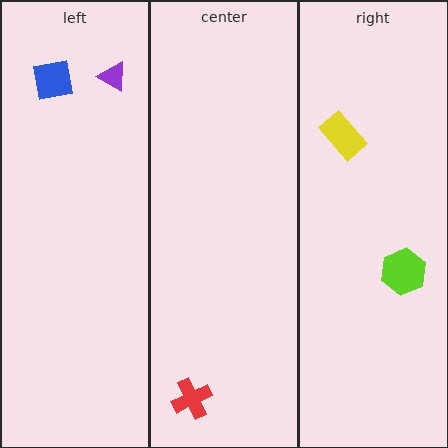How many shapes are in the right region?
2.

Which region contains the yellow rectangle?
The right region.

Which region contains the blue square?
The left region.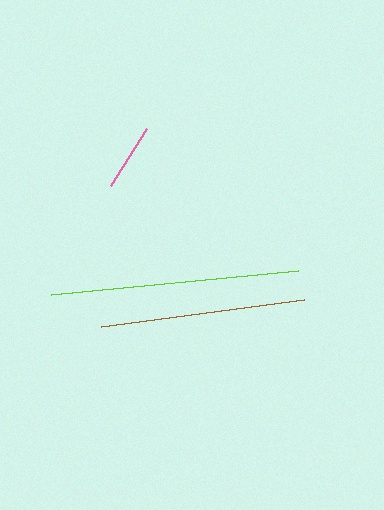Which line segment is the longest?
The lime line is the longest at approximately 248 pixels.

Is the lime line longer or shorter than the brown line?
The lime line is longer than the brown line.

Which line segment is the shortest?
The pink line is the shortest at approximately 67 pixels.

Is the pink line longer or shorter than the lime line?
The lime line is longer than the pink line.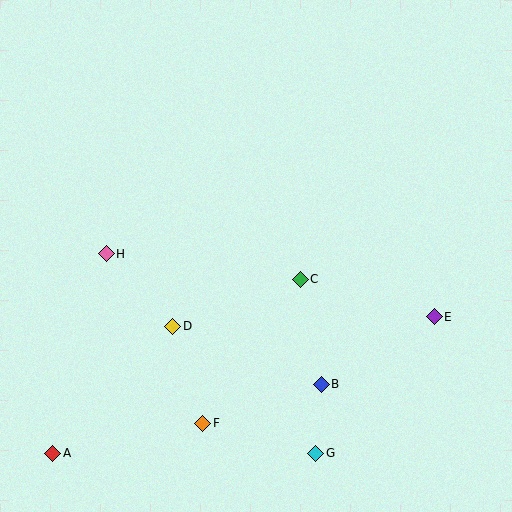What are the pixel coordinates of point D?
Point D is at (173, 326).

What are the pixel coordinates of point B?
Point B is at (321, 384).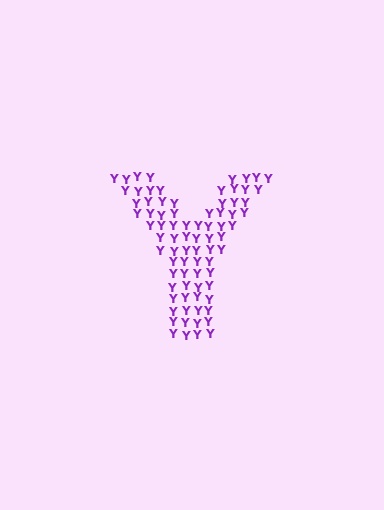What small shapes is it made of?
It is made of small letter Y's.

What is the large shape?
The large shape is the letter Y.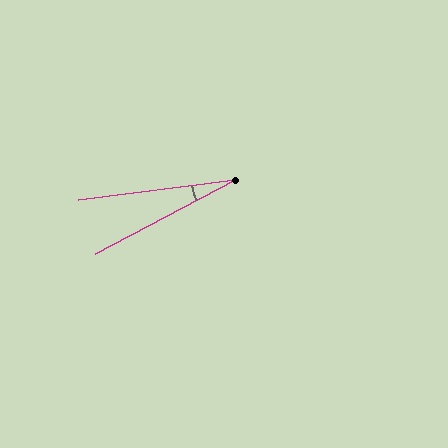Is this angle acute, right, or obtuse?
It is acute.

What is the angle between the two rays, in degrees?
Approximately 21 degrees.